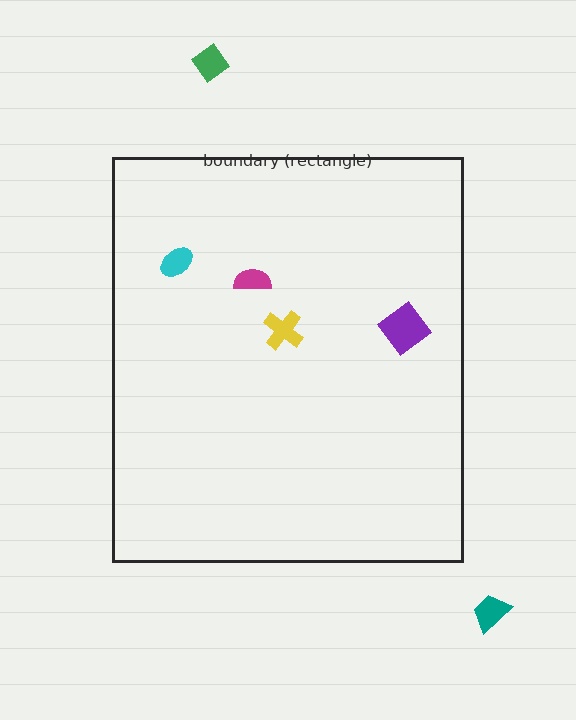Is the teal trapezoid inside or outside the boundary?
Outside.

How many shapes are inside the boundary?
4 inside, 2 outside.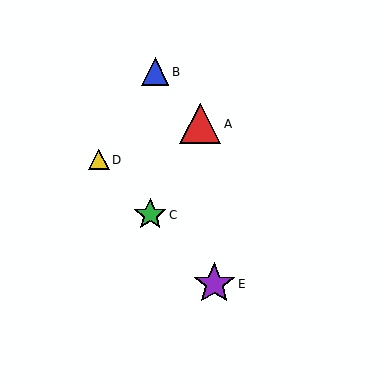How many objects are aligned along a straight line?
3 objects (C, D, E) are aligned along a straight line.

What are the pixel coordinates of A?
Object A is at (200, 124).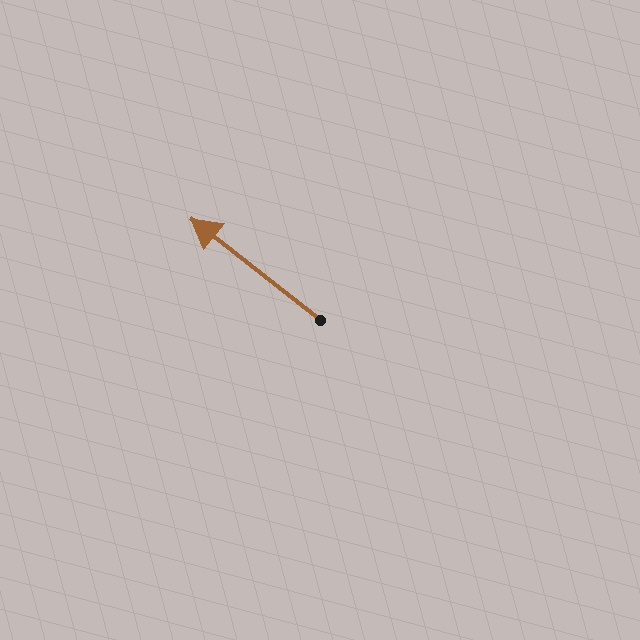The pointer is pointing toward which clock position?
Roughly 10 o'clock.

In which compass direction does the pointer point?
Northwest.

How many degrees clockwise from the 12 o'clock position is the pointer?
Approximately 308 degrees.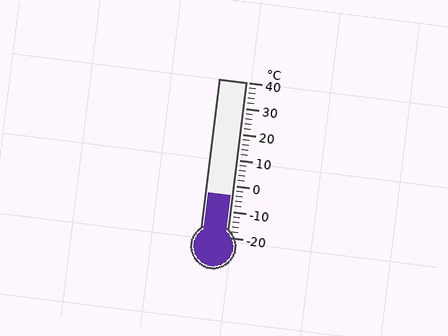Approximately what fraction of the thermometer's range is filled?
The thermometer is filled to approximately 25% of its range.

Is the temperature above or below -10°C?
The temperature is above -10°C.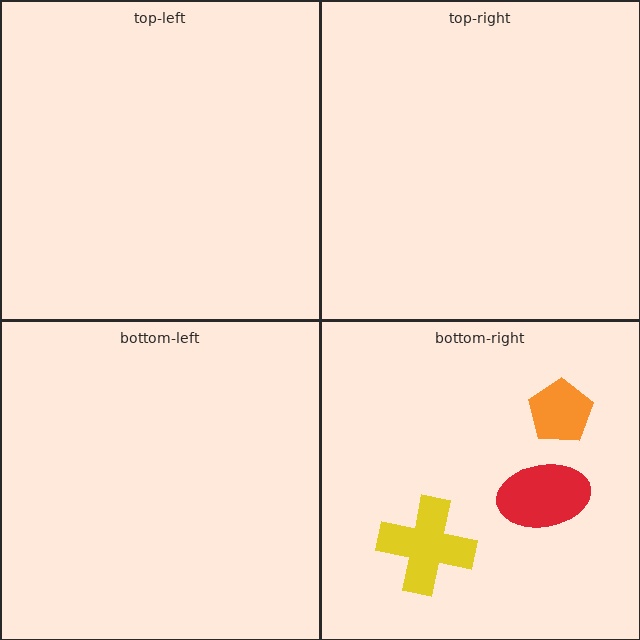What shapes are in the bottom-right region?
The orange pentagon, the yellow cross, the red ellipse.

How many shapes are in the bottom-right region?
3.